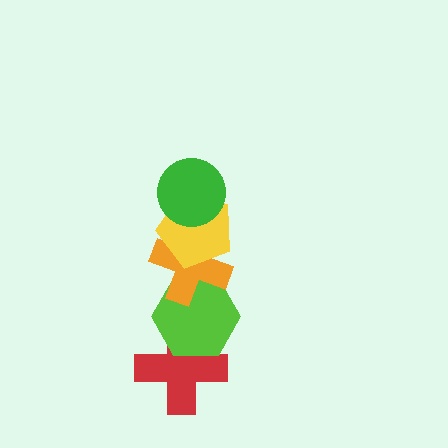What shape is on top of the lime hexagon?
The orange cross is on top of the lime hexagon.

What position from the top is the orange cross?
The orange cross is 3rd from the top.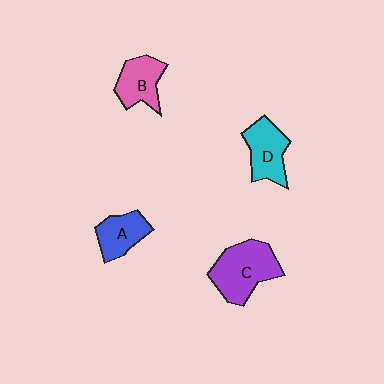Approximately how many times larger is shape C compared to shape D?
Approximately 1.4 times.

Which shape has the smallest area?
Shape A (blue).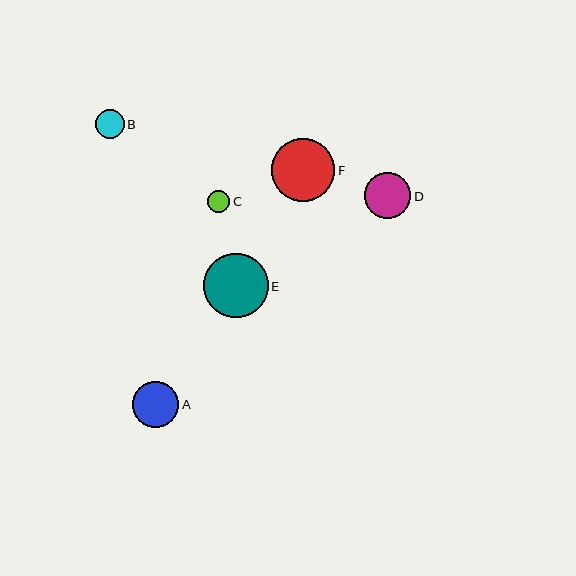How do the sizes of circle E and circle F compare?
Circle E and circle F are approximately the same size.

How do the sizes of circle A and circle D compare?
Circle A and circle D are approximately the same size.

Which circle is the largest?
Circle E is the largest with a size of approximately 65 pixels.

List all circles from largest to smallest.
From largest to smallest: E, F, A, D, B, C.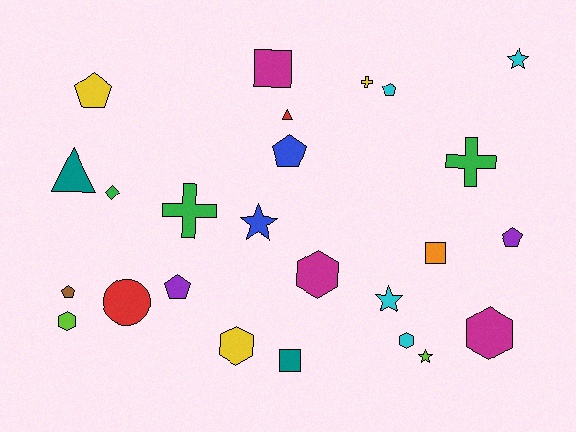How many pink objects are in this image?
There are no pink objects.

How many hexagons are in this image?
There are 5 hexagons.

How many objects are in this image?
There are 25 objects.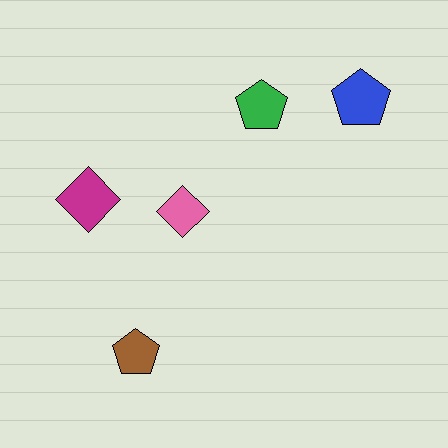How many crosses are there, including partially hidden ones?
There are no crosses.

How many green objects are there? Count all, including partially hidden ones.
There is 1 green object.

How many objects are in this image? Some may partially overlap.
There are 5 objects.